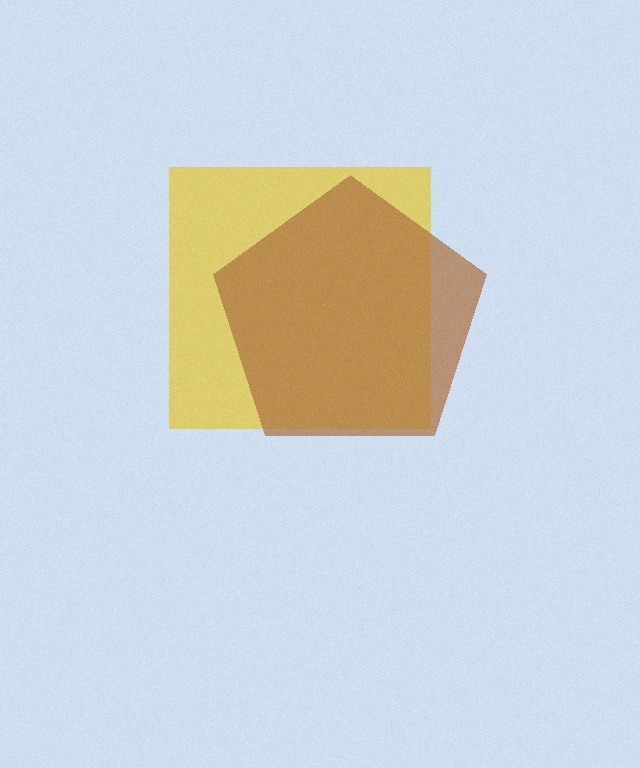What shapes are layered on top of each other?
The layered shapes are: a yellow square, a brown pentagon.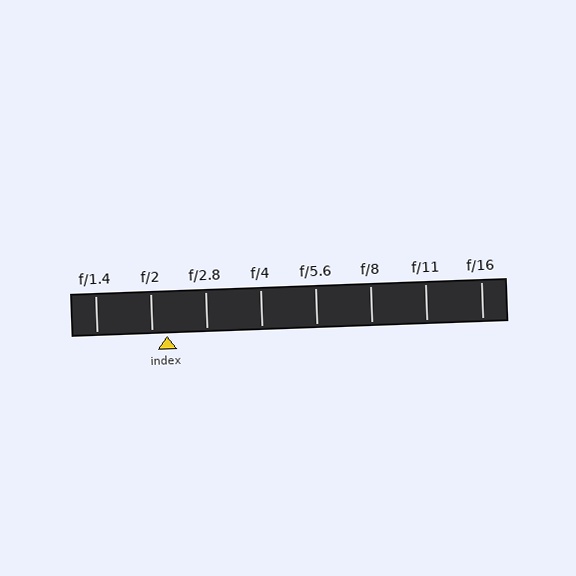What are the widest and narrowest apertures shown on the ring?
The widest aperture shown is f/1.4 and the narrowest is f/16.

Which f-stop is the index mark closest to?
The index mark is closest to f/2.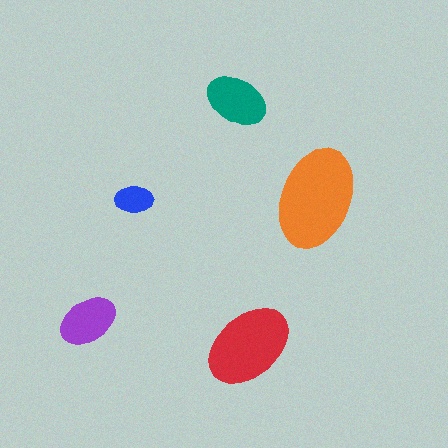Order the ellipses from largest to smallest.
the orange one, the red one, the teal one, the purple one, the blue one.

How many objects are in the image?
There are 5 objects in the image.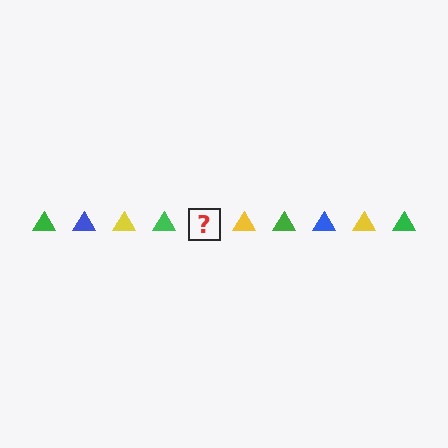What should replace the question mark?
The question mark should be replaced with a blue triangle.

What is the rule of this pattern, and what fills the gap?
The rule is that the pattern cycles through green, blue, yellow triangles. The gap should be filled with a blue triangle.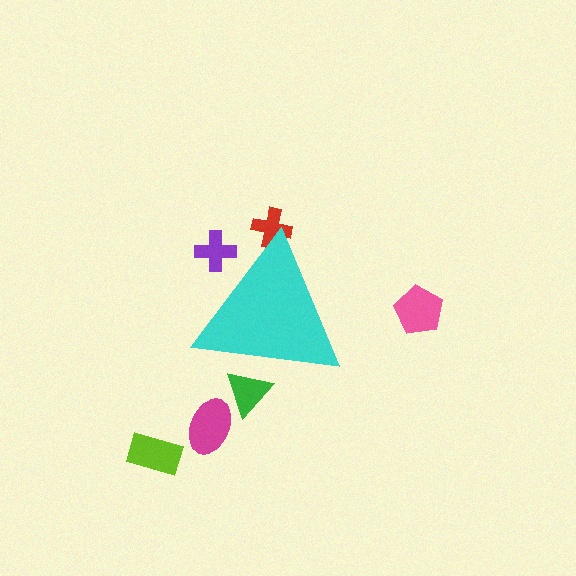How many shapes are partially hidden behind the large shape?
3 shapes are partially hidden.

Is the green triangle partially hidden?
Yes, the green triangle is partially hidden behind the cyan triangle.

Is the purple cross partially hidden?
Yes, the purple cross is partially hidden behind the cyan triangle.